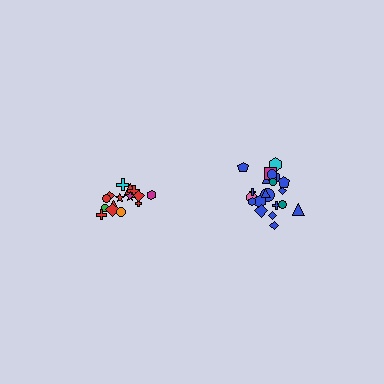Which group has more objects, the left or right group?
The right group.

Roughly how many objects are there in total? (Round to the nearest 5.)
Roughly 35 objects in total.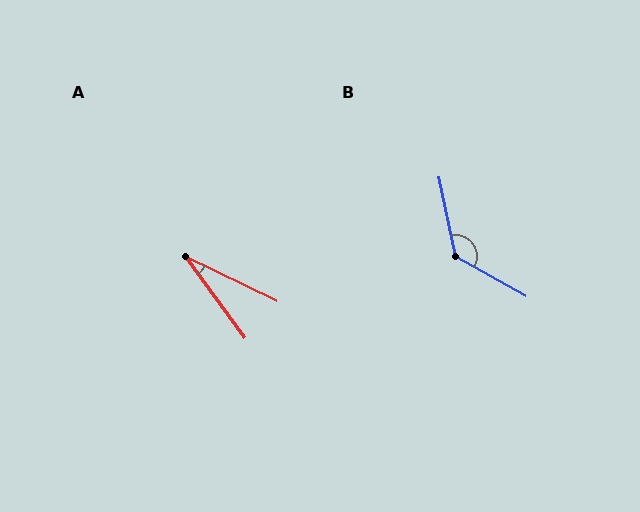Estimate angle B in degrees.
Approximately 130 degrees.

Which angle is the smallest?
A, at approximately 28 degrees.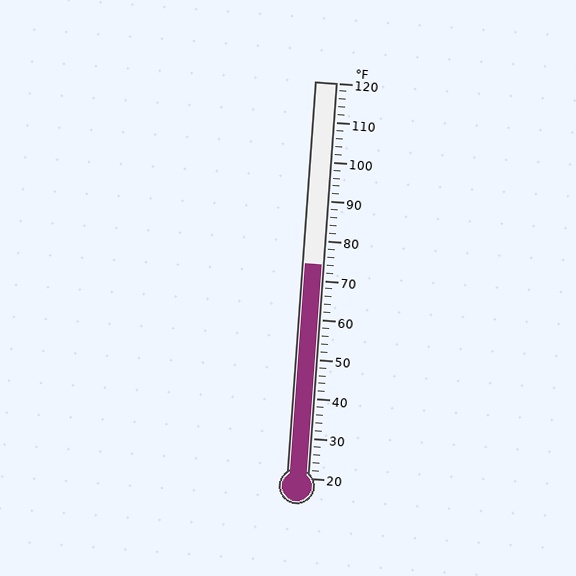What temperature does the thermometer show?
The thermometer shows approximately 74°F.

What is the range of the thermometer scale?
The thermometer scale ranges from 20°F to 120°F.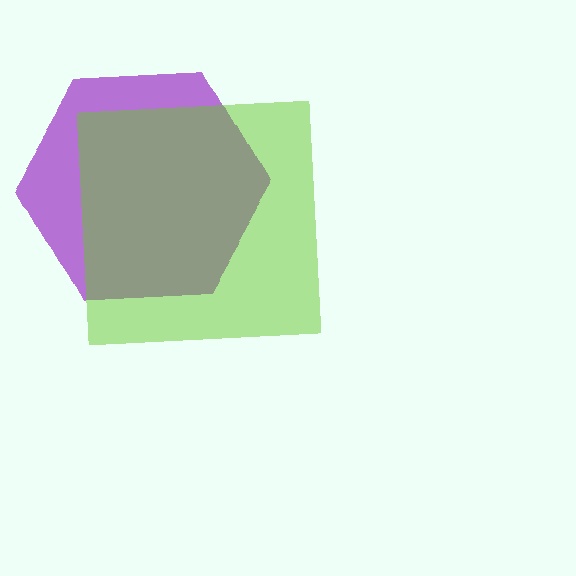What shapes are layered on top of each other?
The layered shapes are: a purple hexagon, a lime square.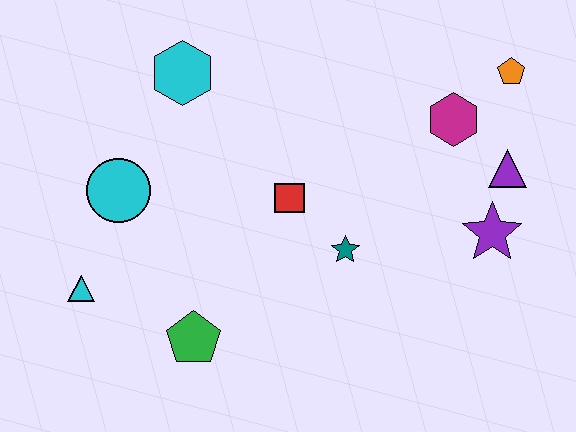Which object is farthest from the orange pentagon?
The cyan triangle is farthest from the orange pentagon.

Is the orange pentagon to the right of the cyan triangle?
Yes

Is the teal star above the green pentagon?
Yes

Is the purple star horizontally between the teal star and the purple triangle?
Yes